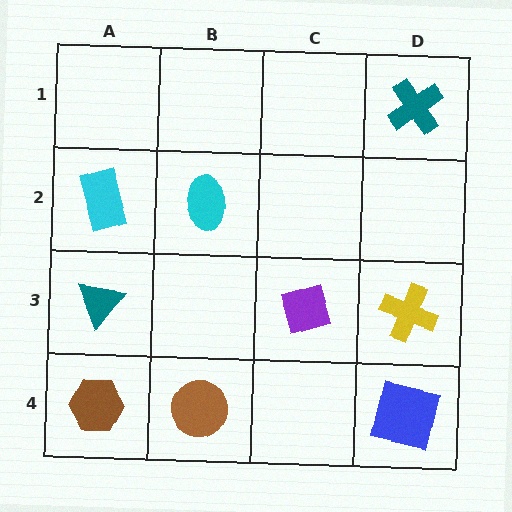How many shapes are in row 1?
1 shape.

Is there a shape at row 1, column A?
No, that cell is empty.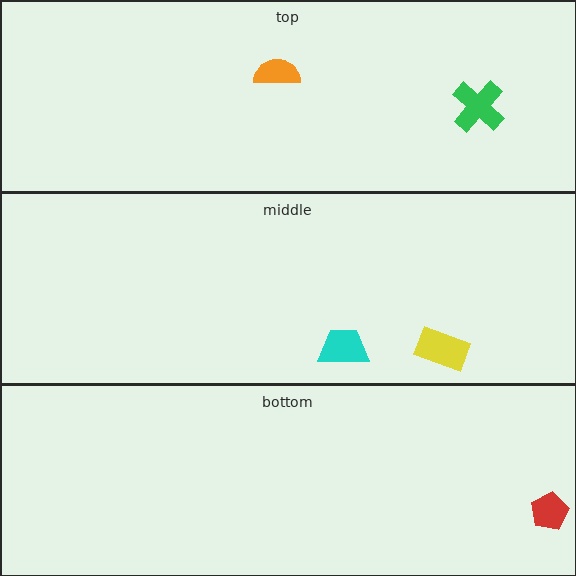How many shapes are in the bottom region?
1.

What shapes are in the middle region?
The yellow rectangle, the cyan trapezoid.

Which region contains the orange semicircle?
The top region.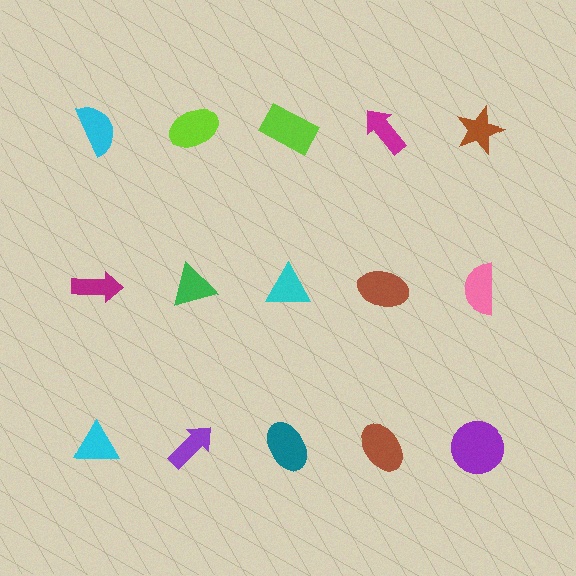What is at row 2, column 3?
A cyan triangle.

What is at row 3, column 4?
A brown ellipse.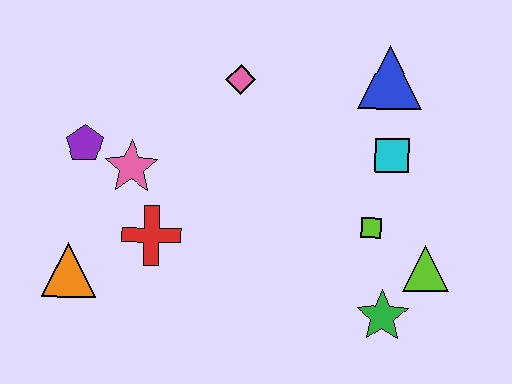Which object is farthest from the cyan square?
The orange triangle is farthest from the cyan square.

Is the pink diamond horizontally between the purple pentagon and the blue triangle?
Yes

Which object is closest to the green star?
The lime triangle is closest to the green star.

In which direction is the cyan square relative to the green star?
The cyan square is above the green star.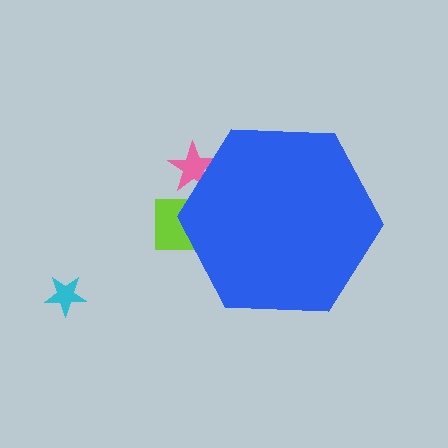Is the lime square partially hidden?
Yes, the lime square is partially hidden behind the blue hexagon.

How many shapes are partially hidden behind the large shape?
2 shapes are partially hidden.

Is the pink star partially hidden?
Yes, the pink star is partially hidden behind the blue hexagon.